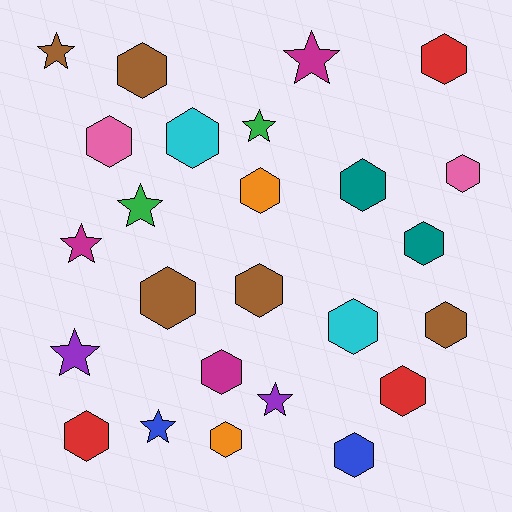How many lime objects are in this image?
There are no lime objects.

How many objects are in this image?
There are 25 objects.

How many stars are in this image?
There are 8 stars.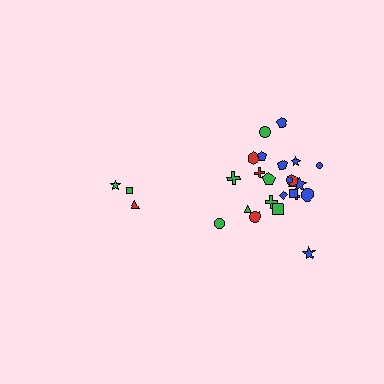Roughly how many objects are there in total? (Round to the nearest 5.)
Roughly 30 objects in total.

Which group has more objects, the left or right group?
The right group.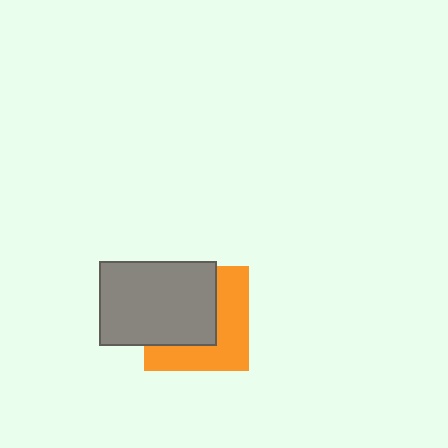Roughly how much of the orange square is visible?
About half of it is visible (roughly 47%).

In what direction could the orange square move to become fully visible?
The orange square could move toward the lower-right. That would shift it out from behind the gray rectangle entirely.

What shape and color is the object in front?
The object in front is a gray rectangle.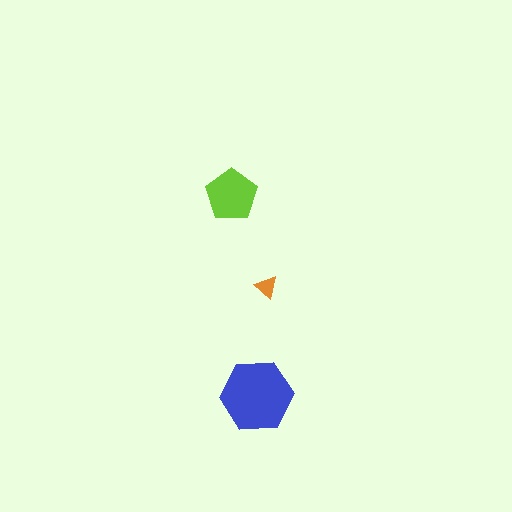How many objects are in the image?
There are 3 objects in the image.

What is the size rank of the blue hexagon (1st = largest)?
1st.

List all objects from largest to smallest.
The blue hexagon, the lime pentagon, the orange triangle.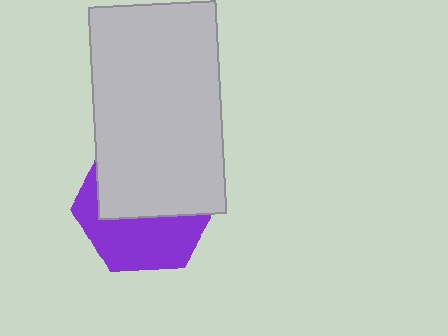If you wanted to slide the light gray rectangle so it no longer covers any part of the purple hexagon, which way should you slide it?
Slide it up — that is the most direct way to separate the two shapes.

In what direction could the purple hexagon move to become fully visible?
The purple hexagon could move down. That would shift it out from behind the light gray rectangle entirely.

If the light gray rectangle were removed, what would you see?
You would see the complete purple hexagon.